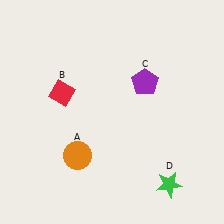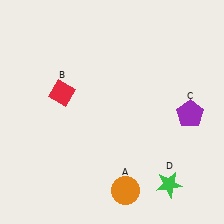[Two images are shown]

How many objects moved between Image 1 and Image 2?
2 objects moved between the two images.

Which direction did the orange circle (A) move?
The orange circle (A) moved right.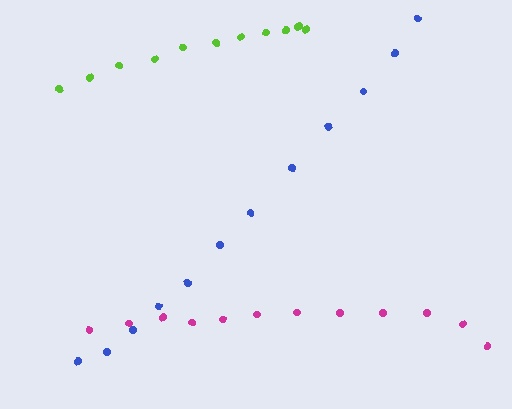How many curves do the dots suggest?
There are 3 distinct paths.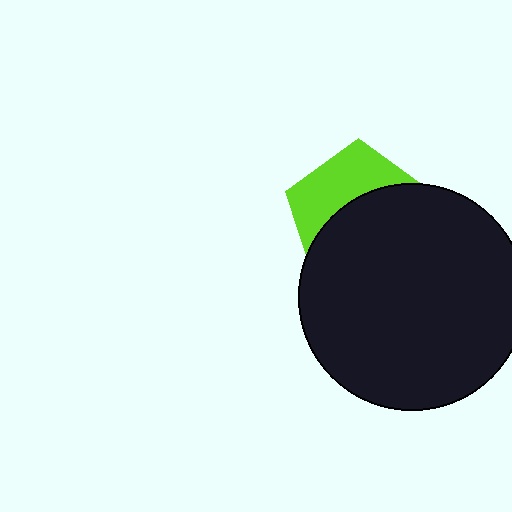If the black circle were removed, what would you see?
You would see the complete lime pentagon.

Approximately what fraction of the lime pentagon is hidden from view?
Roughly 60% of the lime pentagon is hidden behind the black circle.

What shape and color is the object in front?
The object in front is a black circle.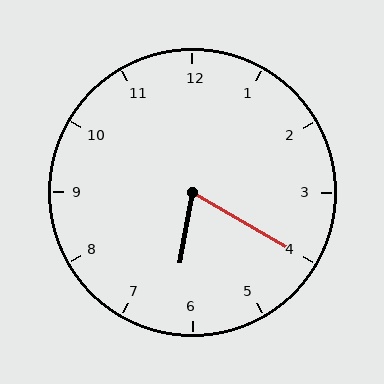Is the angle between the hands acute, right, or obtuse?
It is acute.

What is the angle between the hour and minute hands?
Approximately 70 degrees.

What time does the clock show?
6:20.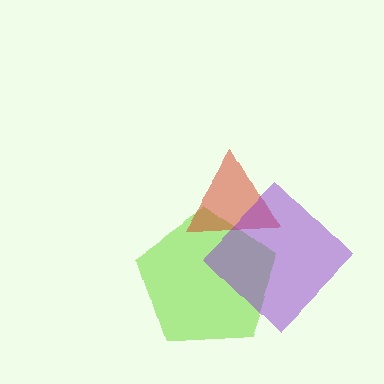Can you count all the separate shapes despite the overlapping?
Yes, there are 3 separate shapes.